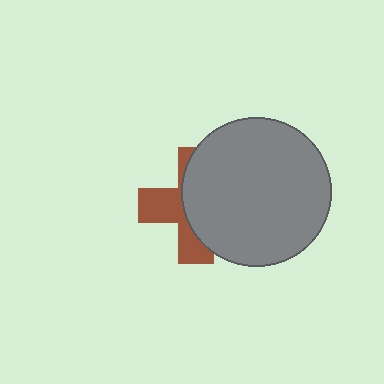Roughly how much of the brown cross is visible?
A small part of it is visible (roughly 42%).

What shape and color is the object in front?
The object in front is a gray circle.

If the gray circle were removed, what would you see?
You would see the complete brown cross.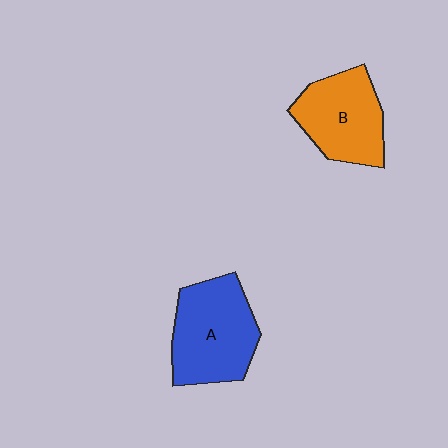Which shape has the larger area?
Shape A (blue).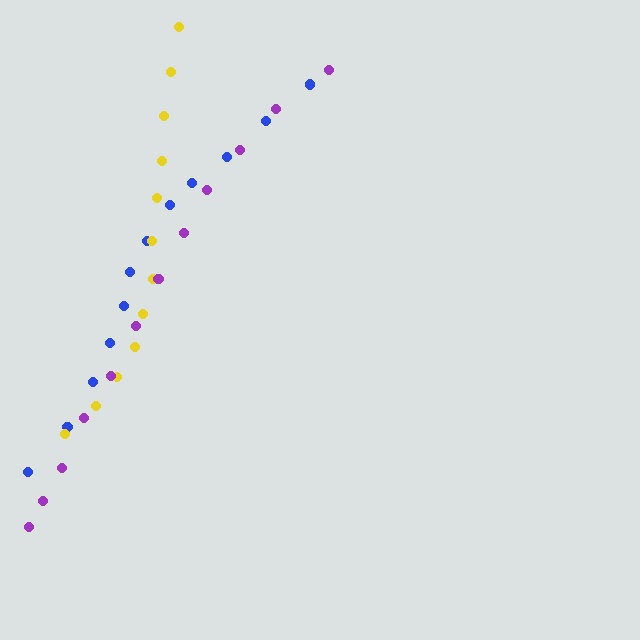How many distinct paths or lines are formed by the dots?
There are 3 distinct paths.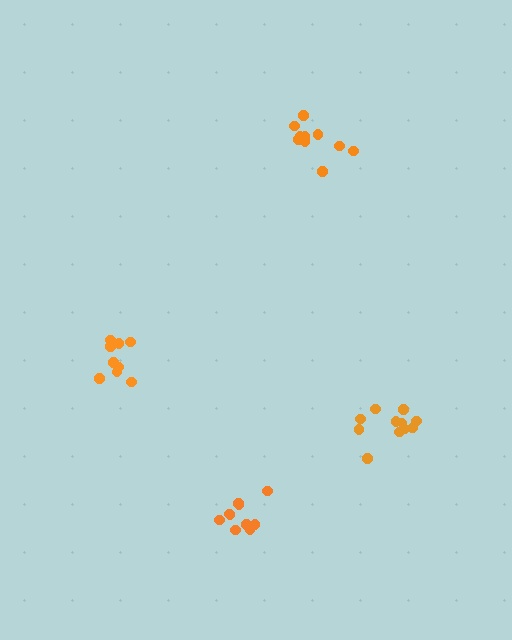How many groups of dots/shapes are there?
There are 4 groups.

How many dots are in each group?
Group 1: 10 dots, Group 2: 11 dots, Group 3: 9 dots, Group 4: 10 dots (40 total).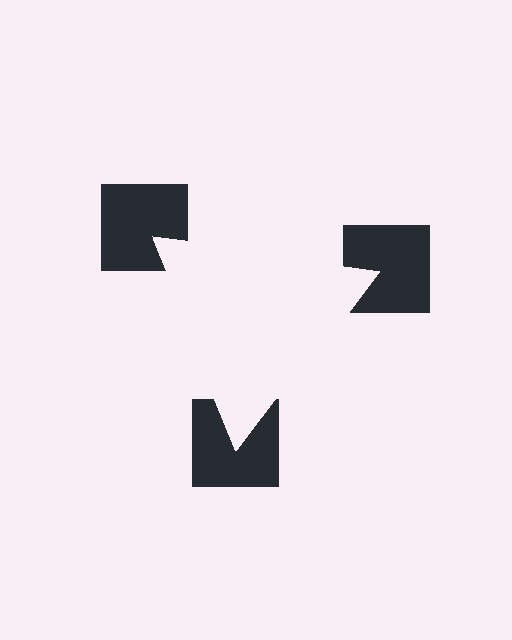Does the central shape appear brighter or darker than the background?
It typically appears slightly brighter than the background, even though no actual brightness change is drawn.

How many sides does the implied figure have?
3 sides.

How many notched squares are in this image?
There are 3 — one at each vertex of the illusory triangle.